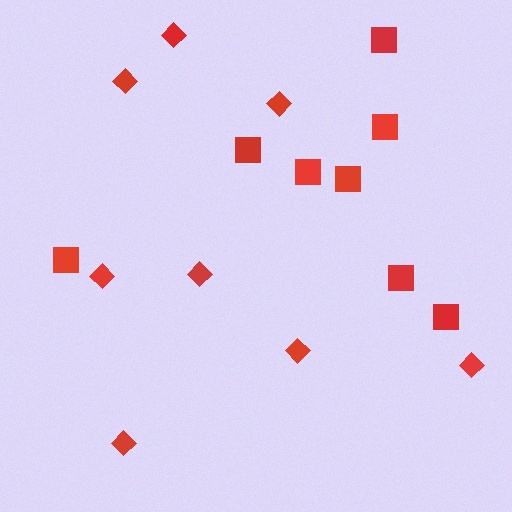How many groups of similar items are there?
There are 2 groups: one group of squares (8) and one group of diamonds (8).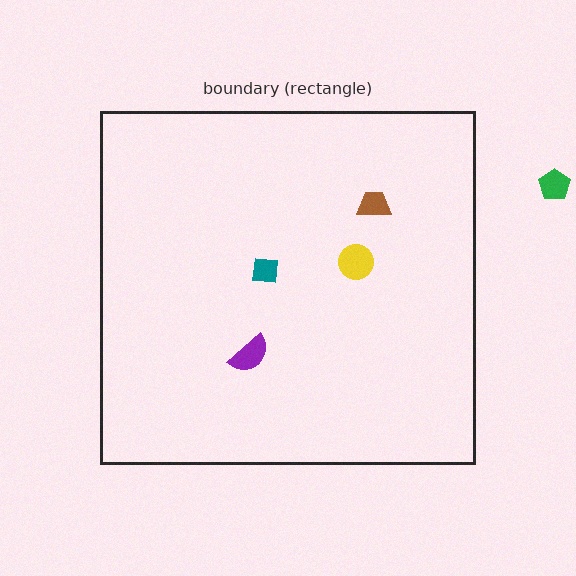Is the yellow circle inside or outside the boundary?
Inside.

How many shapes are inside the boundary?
4 inside, 1 outside.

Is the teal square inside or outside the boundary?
Inside.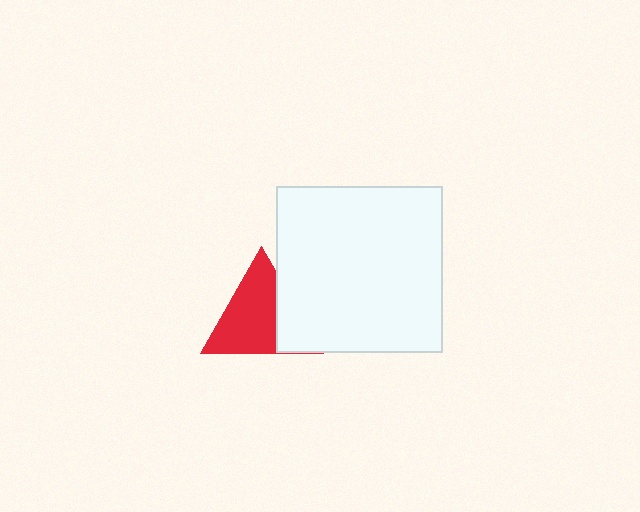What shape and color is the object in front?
The object in front is a white square.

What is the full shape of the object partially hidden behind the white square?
The partially hidden object is a red triangle.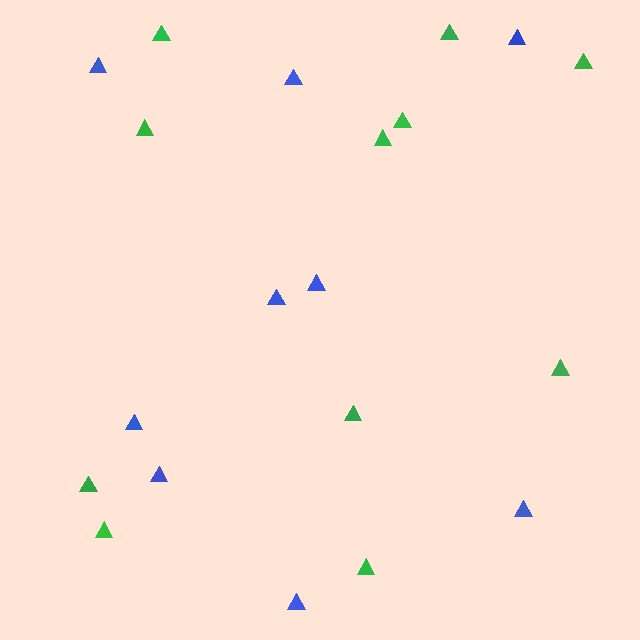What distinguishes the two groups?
There are 2 groups: one group of green triangles (11) and one group of blue triangles (9).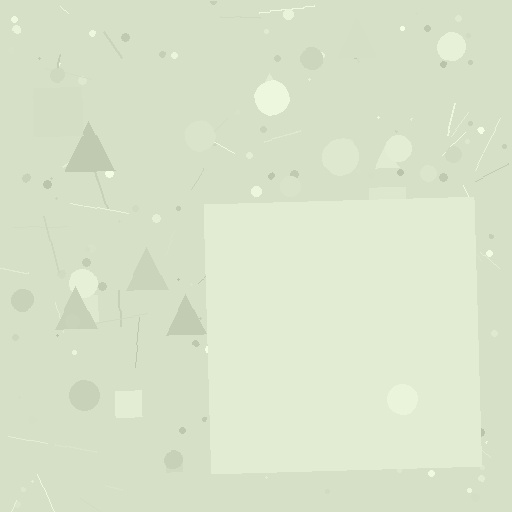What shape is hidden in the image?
A square is hidden in the image.